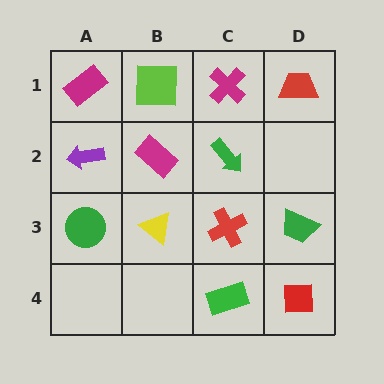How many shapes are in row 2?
3 shapes.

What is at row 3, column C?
A red cross.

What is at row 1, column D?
A red trapezoid.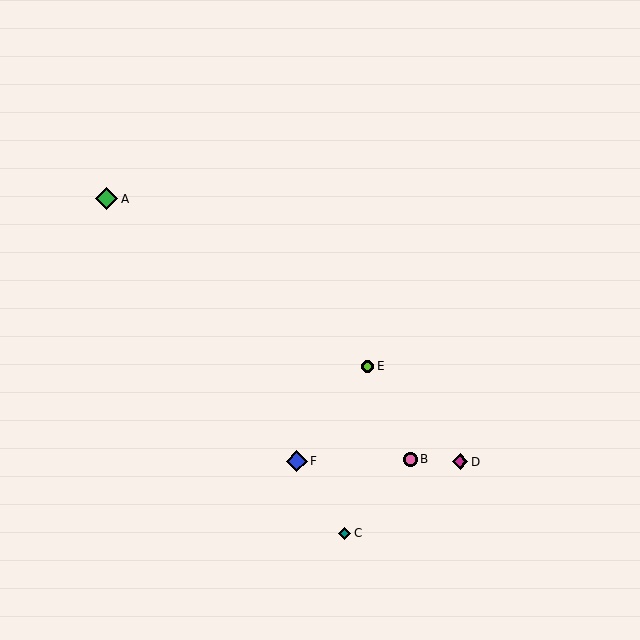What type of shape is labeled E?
Shape E is a lime circle.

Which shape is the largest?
The green diamond (labeled A) is the largest.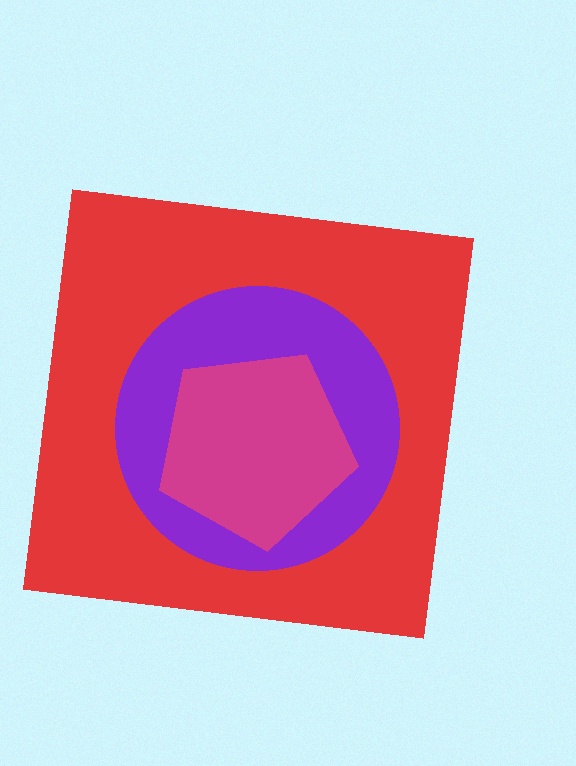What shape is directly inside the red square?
The purple circle.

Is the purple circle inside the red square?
Yes.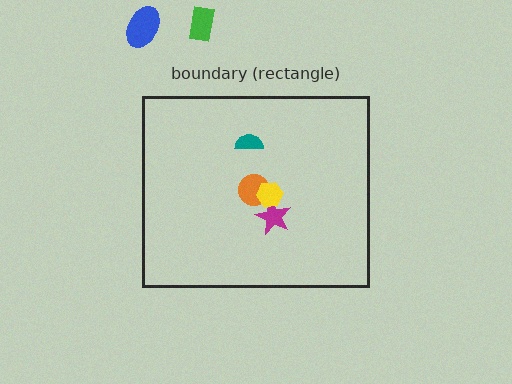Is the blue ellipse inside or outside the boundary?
Outside.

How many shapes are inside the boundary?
4 inside, 2 outside.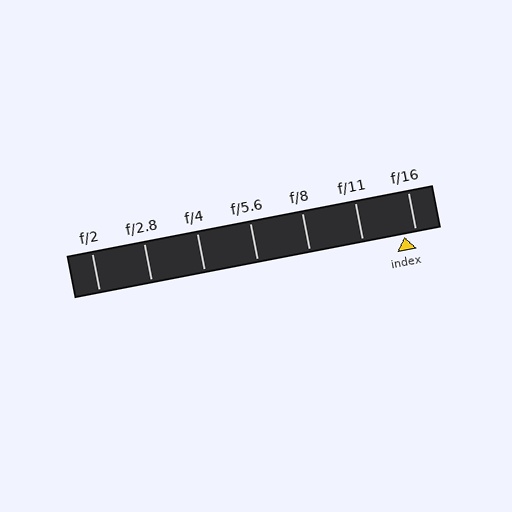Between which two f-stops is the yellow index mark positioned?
The index mark is between f/11 and f/16.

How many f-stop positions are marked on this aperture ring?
There are 7 f-stop positions marked.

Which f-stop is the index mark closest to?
The index mark is closest to f/16.